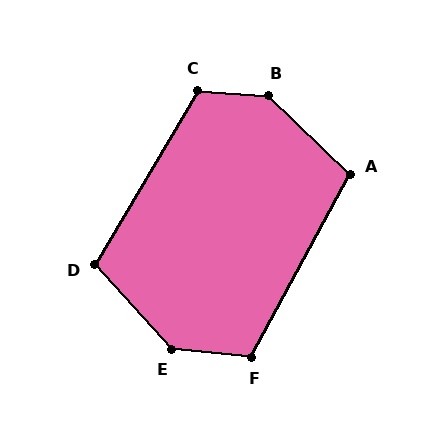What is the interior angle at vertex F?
Approximately 113 degrees (obtuse).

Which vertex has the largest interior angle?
B, at approximately 140 degrees.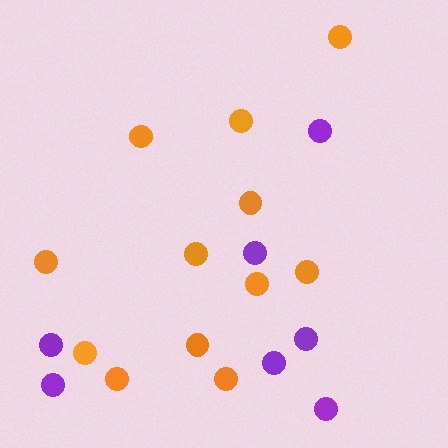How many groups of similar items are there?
There are 2 groups: one group of orange circles (12) and one group of purple circles (7).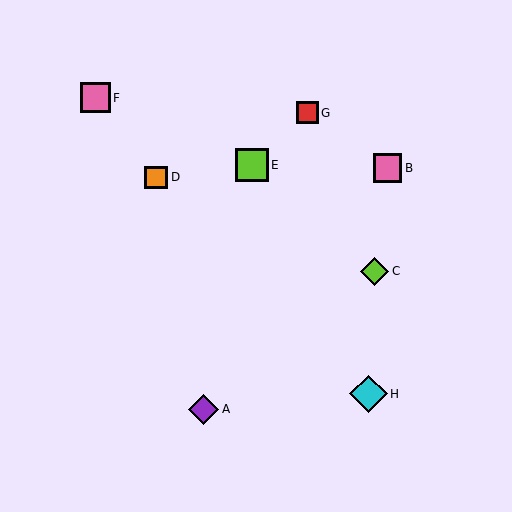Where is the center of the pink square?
The center of the pink square is at (387, 168).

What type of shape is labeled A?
Shape A is a purple diamond.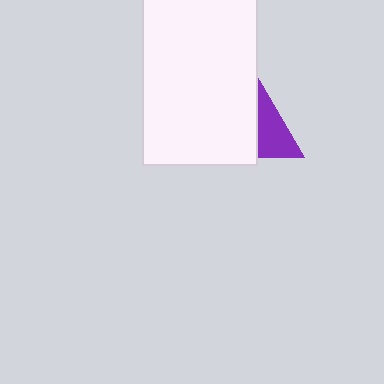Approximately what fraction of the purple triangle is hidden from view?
Roughly 64% of the purple triangle is hidden behind the white rectangle.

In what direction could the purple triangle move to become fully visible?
The purple triangle could move right. That would shift it out from behind the white rectangle entirely.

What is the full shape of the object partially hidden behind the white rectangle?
The partially hidden object is a purple triangle.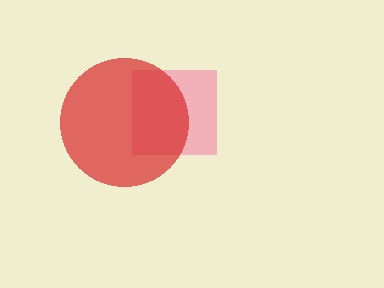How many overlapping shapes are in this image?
There are 2 overlapping shapes in the image.